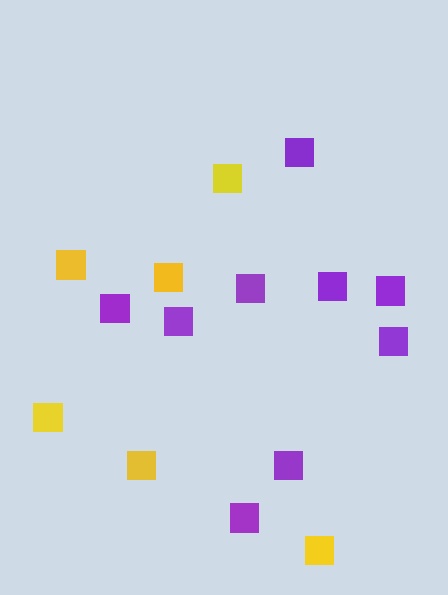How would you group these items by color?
There are 2 groups: one group of yellow squares (6) and one group of purple squares (9).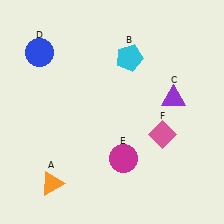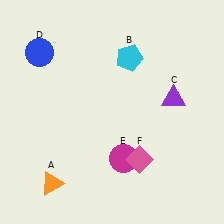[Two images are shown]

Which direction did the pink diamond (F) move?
The pink diamond (F) moved down.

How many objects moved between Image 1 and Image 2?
1 object moved between the two images.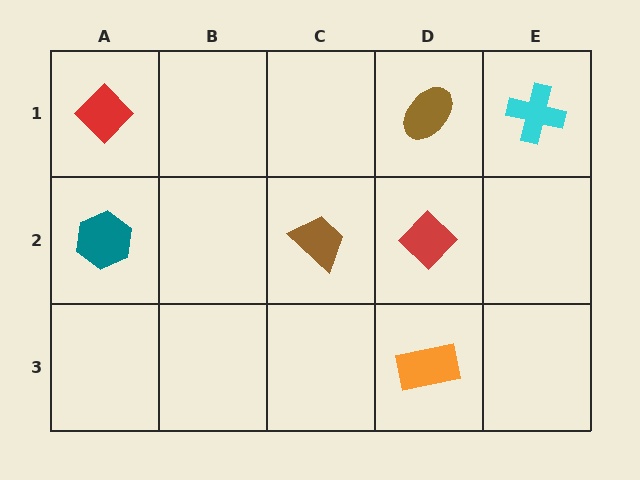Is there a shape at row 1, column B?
No, that cell is empty.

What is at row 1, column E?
A cyan cross.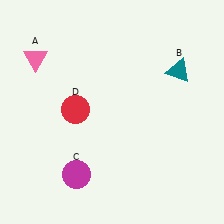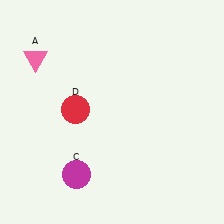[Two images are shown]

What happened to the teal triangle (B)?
The teal triangle (B) was removed in Image 2. It was in the top-right area of Image 1.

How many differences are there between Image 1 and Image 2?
There is 1 difference between the two images.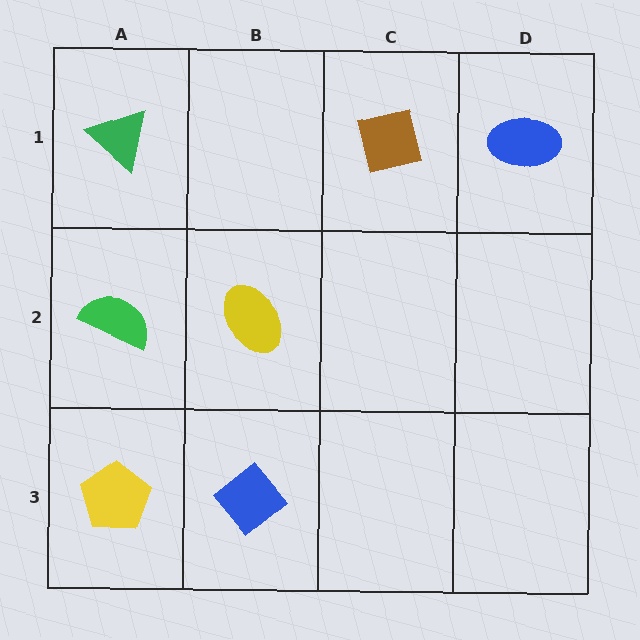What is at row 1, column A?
A green triangle.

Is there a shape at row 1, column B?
No, that cell is empty.